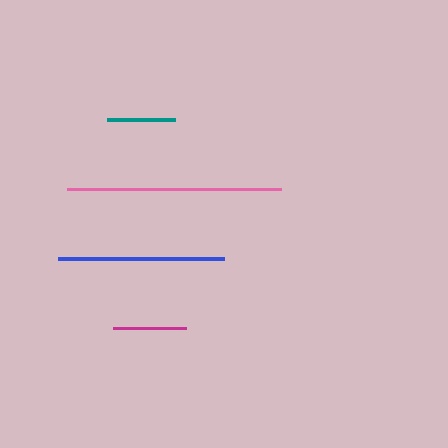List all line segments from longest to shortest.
From longest to shortest: pink, blue, magenta, teal.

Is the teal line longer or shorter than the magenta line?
The magenta line is longer than the teal line.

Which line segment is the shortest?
The teal line is the shortest at approximately 68 pixels.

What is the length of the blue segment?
The blue segment is approximately 166 pixels long.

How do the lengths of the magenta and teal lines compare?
The magenta and teal lines are approximately the same length.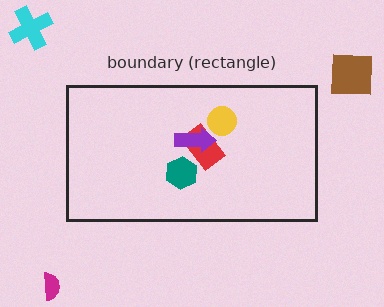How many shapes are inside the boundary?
4 inside, 3 outside.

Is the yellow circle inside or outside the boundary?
Inside.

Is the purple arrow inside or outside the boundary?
Inside.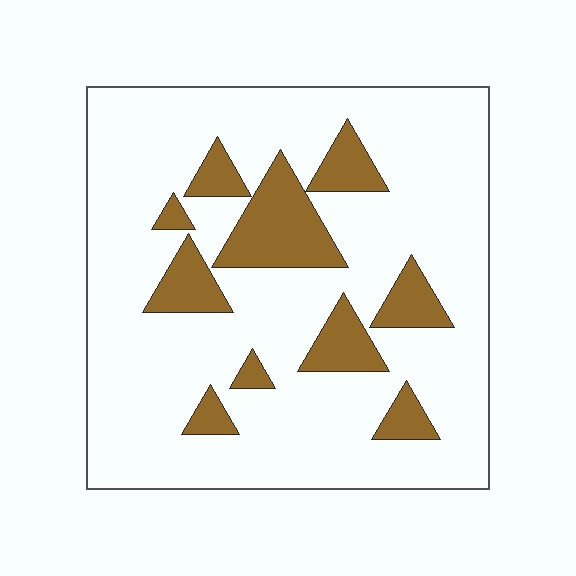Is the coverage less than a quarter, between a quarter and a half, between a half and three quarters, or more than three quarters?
Less than a quarter.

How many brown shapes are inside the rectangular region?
10.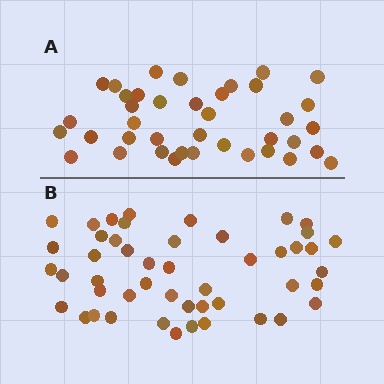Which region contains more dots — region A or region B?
Region B (the bottom region) has more dots.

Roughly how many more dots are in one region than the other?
Region B has roughly 8 or so more dots than region A.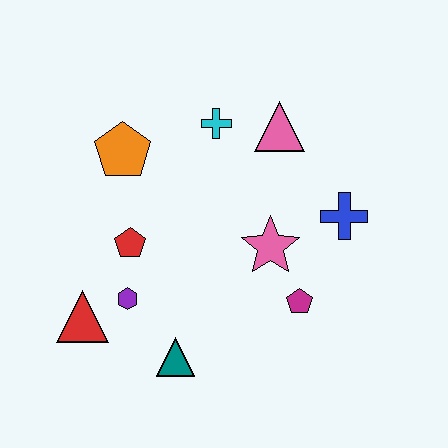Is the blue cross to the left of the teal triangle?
No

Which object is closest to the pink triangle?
The cyan cross is closest to the pink triangle.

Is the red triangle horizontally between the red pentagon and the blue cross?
No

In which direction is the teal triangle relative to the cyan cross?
The teal triangle is below the cyan cross.